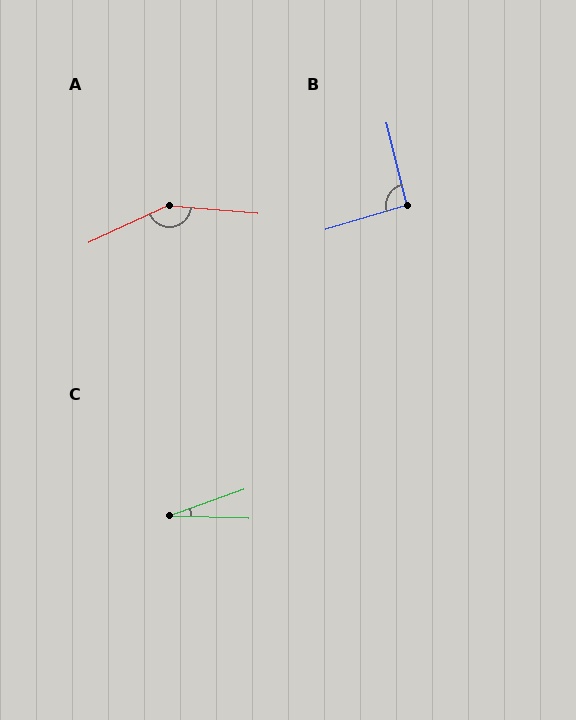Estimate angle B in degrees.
Approximately 93 degrees.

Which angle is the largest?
A, at approximately 151 degrees.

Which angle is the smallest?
C, at approximately 22 degrees.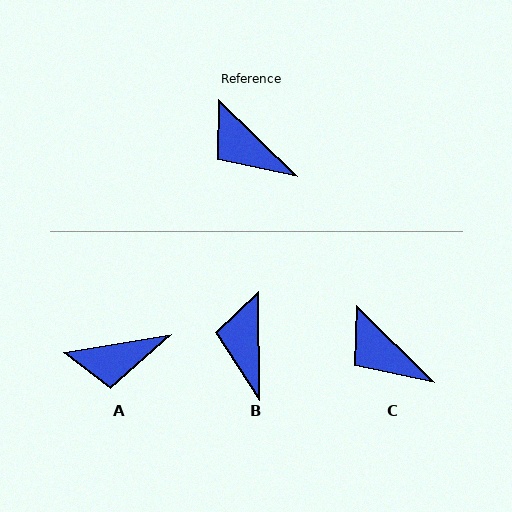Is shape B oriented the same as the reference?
No, it is off by about 45 degrees.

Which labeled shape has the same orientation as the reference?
C.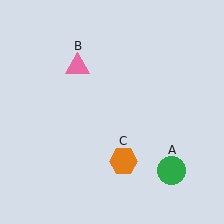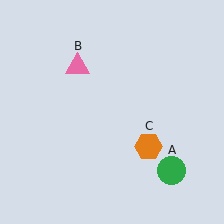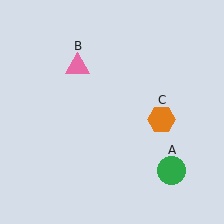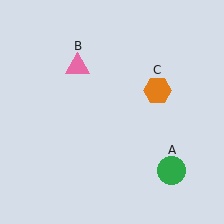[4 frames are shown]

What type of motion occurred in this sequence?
The orange hexagon (object C) rotated counterclockwise around the center of the scene.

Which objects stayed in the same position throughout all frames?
Green circle (object A) and pink triangle (object B) remained stationary.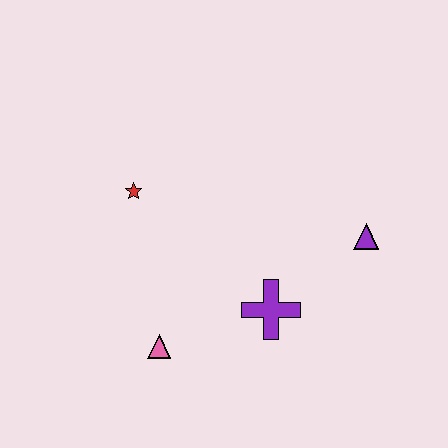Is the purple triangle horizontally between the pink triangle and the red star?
No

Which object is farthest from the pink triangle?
The purple triangle is farthest from the pink triangle.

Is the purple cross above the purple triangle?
No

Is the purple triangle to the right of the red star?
Yes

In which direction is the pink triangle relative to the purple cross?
The pink triangle is to the left of the purple cross.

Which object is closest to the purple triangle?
The purple cross is closest to the purple triangle.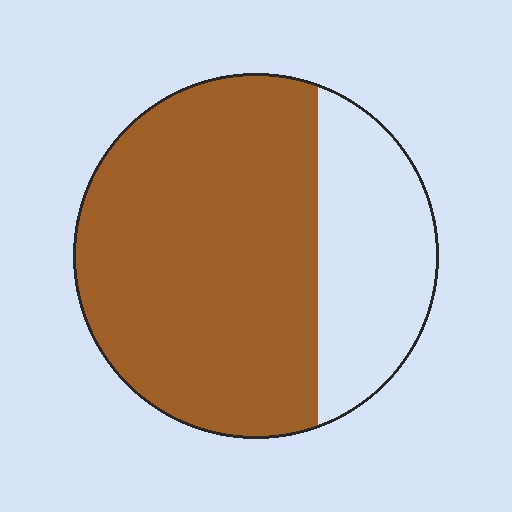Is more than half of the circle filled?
Yes.